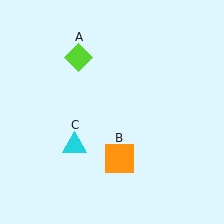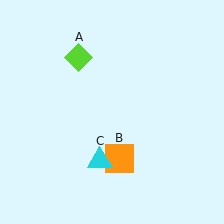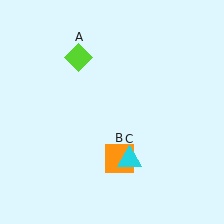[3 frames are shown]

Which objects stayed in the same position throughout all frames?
Lime diamond (object A) and orange square (object B) remained stationary.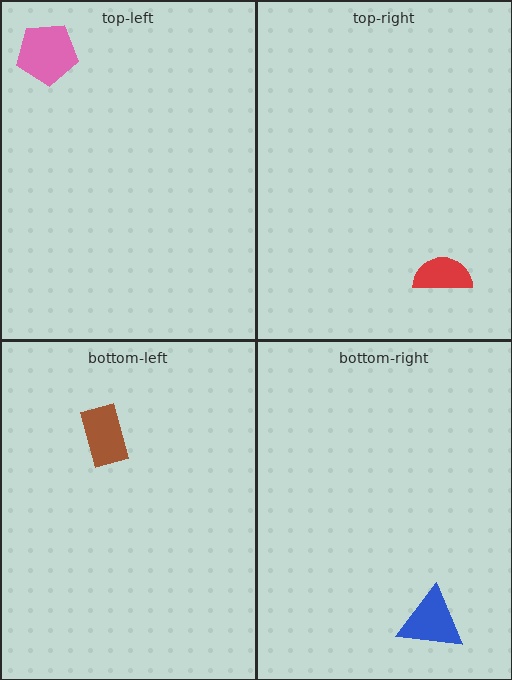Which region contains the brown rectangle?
The bottom-left region.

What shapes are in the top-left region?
The pink pentagon.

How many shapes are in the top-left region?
1.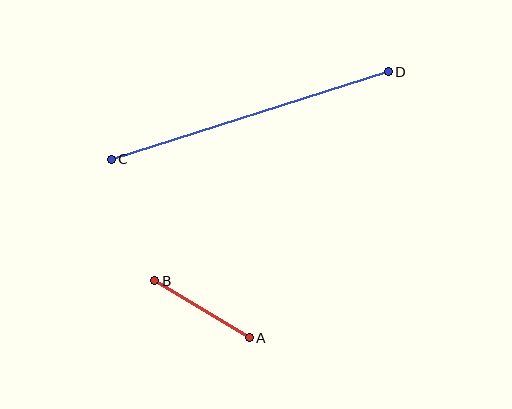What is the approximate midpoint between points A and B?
The midpoint is at approximately (202, 309) pixels.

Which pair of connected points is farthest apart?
Points C and D are farthest apart.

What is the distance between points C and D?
The distance is approximately 291 pixels.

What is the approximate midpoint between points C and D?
The midpoint is at approximately (250, 116) pixels.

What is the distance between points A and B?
The distance is approximately 110 pixels.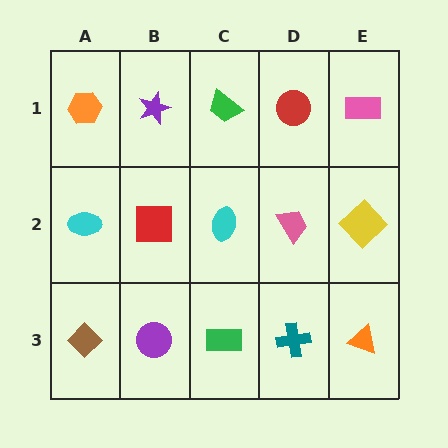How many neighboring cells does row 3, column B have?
3.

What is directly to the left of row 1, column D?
A green trapezoid.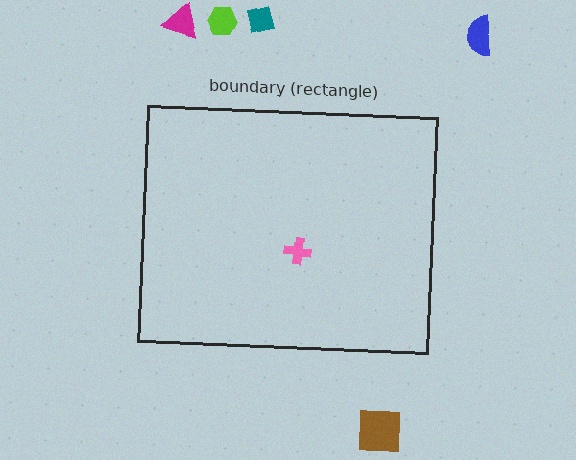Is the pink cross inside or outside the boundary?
Inside.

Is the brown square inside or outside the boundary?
Outside.